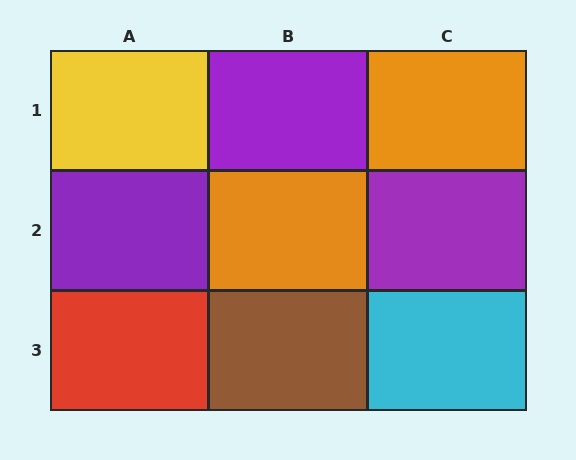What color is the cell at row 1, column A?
Yellow.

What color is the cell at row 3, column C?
Cyan.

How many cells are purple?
3 cells are purple.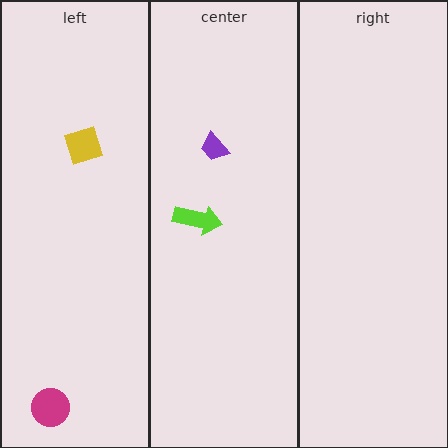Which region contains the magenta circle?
The left region.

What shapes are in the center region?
The lime arrow, the purple trapezoid.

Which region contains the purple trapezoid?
The center region.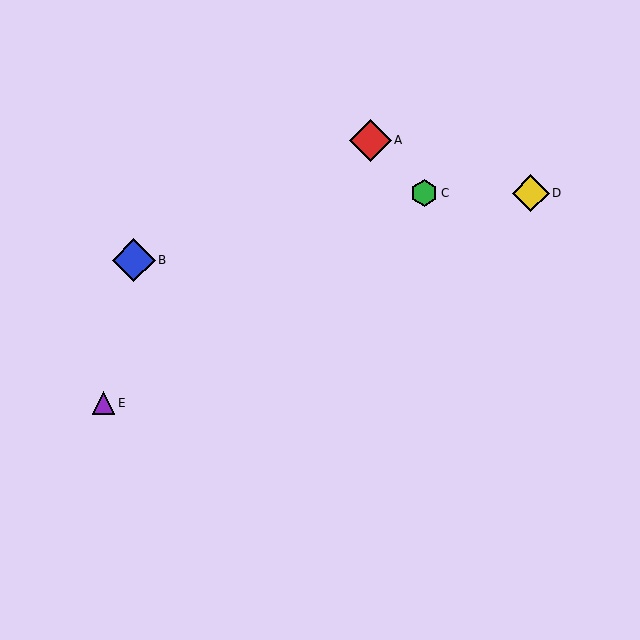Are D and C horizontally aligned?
Yes, both are at y≈193.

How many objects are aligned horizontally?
2 objects (C, D) are aligned horizontally.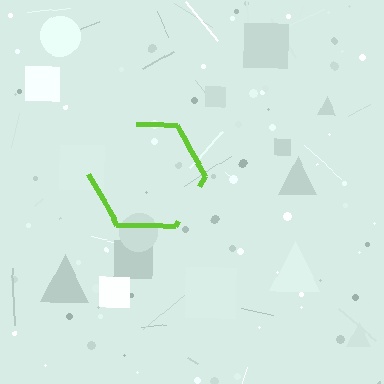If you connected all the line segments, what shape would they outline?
They would outline a hexagon.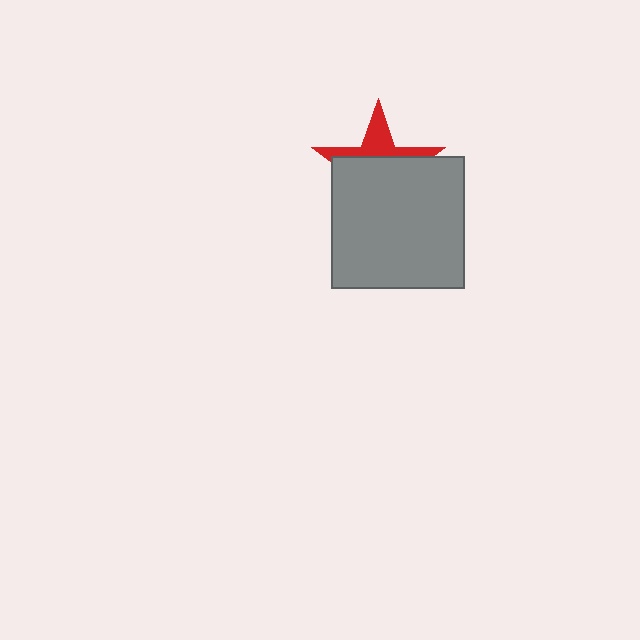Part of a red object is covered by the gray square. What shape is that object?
It is a star.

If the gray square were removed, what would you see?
You would see the complete red star.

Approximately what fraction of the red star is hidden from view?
Roughly 68% of the red star is hidden behind the gray square.